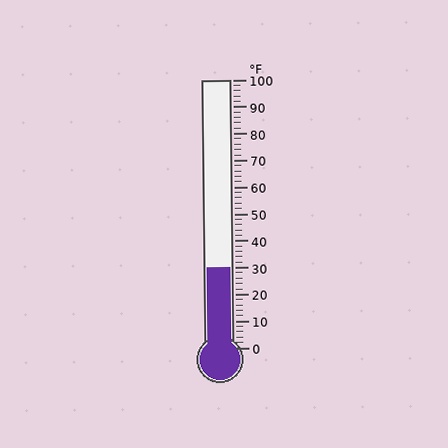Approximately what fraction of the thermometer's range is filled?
The thermometer is filled to approximately 30% of its range.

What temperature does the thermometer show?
The thermometer shows approximately 30°F.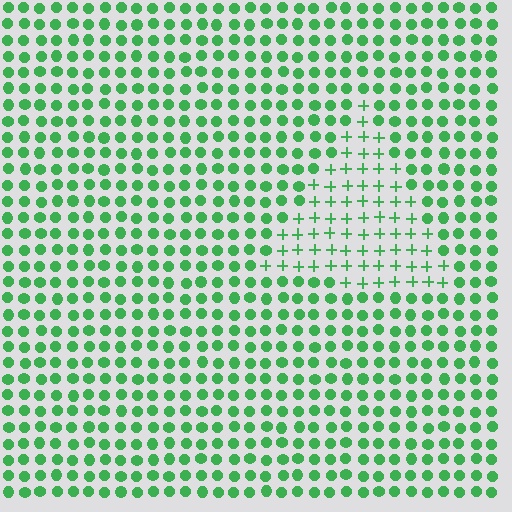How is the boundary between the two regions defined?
The boundary is defined by a change in element shape: plus signs inside vs. circles outside. All elements share the same color and spacing.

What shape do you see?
I see a triangle.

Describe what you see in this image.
The image is filled with small green elements arranged in a uniform grid. A triangle-shaped region contains plus signs, while the surrounding area contains circles. The boundary is defined purely by the change in element shape.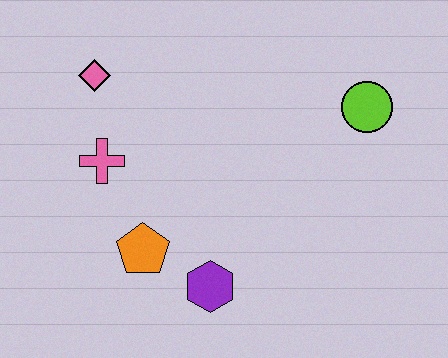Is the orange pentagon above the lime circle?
No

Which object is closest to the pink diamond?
The pink cross is closest to the pink diamond.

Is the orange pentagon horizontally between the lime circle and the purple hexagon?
No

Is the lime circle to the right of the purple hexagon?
Yes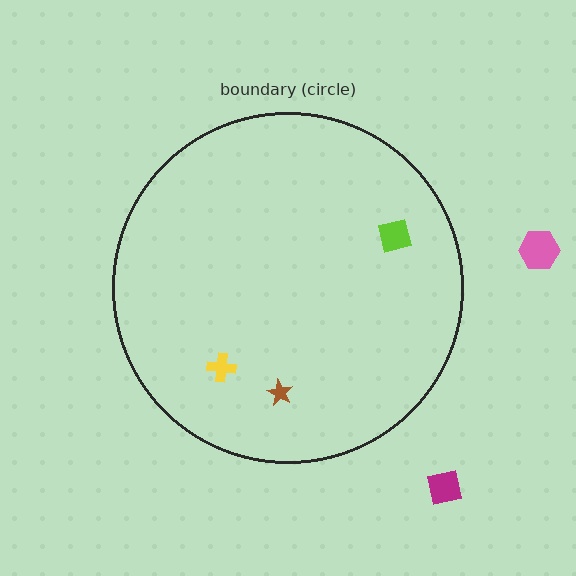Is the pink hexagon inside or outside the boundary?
Outside.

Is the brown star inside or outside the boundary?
Inside.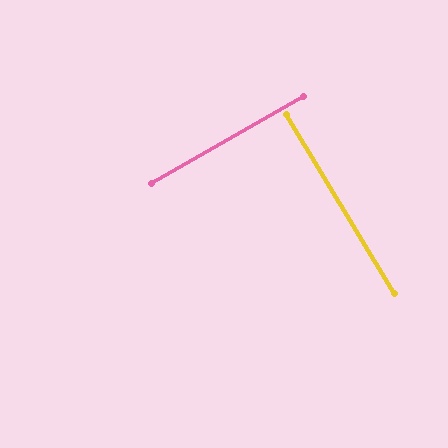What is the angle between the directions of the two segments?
Approximately 89 degrees.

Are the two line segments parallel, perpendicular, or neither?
Perpendicular — they meet at approximately 89°.